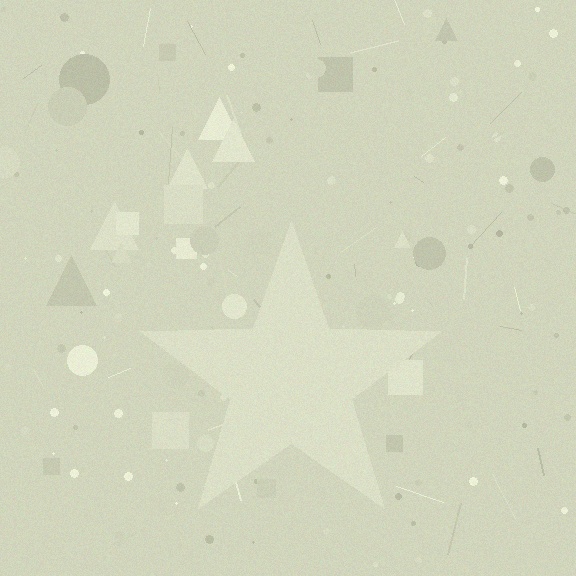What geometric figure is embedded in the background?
A star is embedded in the background.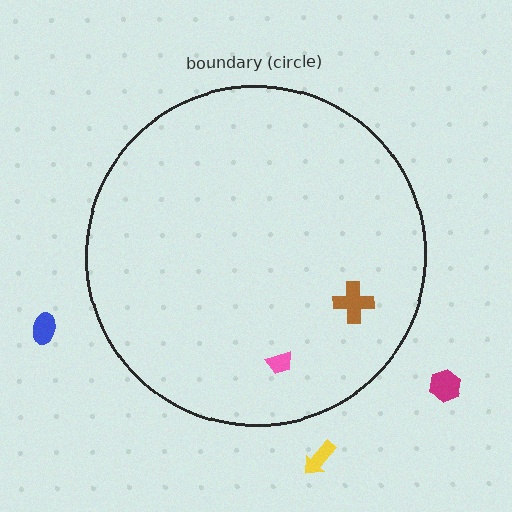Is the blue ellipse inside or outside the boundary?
Outside.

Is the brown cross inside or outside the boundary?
Inside.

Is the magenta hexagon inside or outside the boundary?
Outside.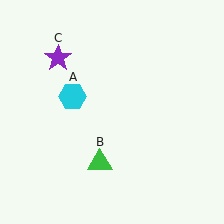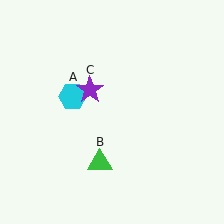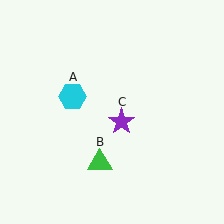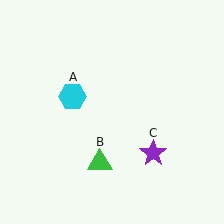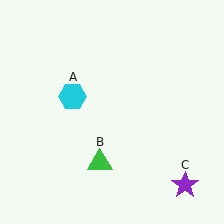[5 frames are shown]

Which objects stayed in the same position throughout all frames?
Cyan hexagon (object A) and green triangle (object B) remained stationary.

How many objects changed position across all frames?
1 object changed position: purple star (object C).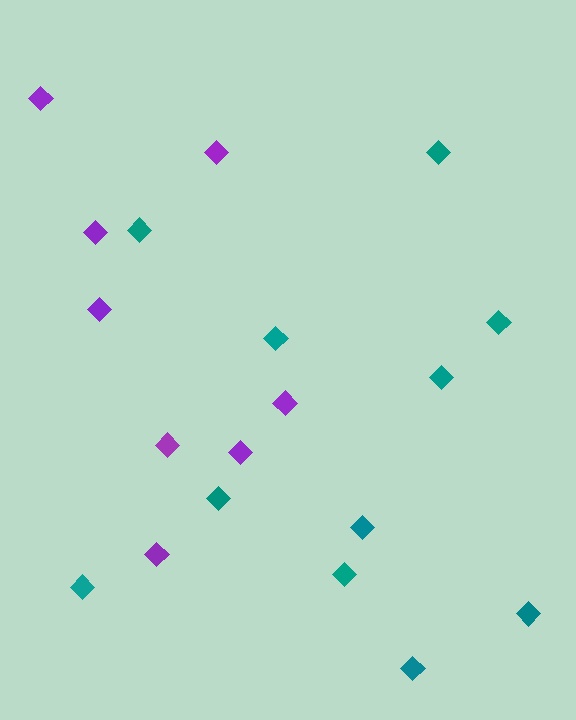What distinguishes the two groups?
There are 2 groups: one group of purple diamonds (8) and one group of teal diamonds (11).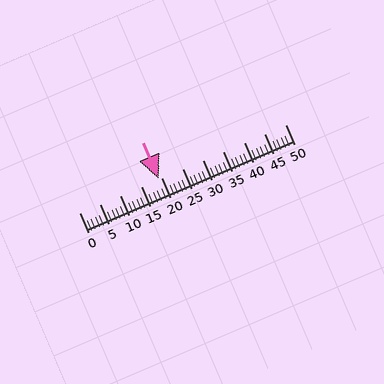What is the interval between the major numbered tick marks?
The major tick marks are spaced 5 units apart.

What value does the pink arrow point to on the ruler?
The pink arrow points to approximately 19.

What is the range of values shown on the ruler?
The ruler shows values from 0 to 50.